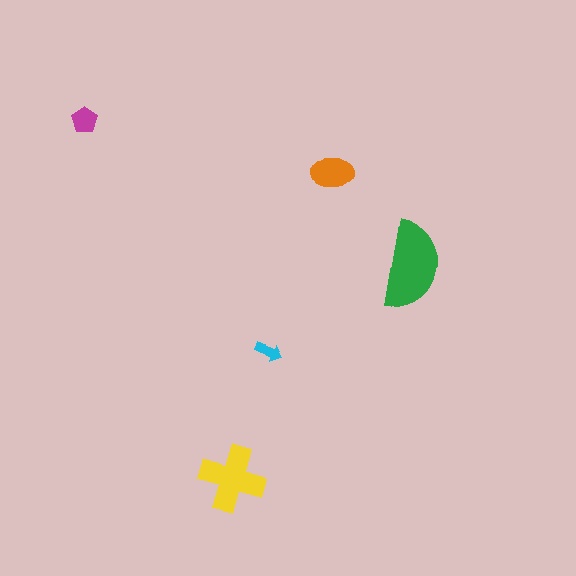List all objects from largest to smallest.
The green semicircle, the yellow cross, the orange ellipse, the magenta pentagon, the cyan arrow.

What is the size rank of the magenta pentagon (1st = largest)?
4th.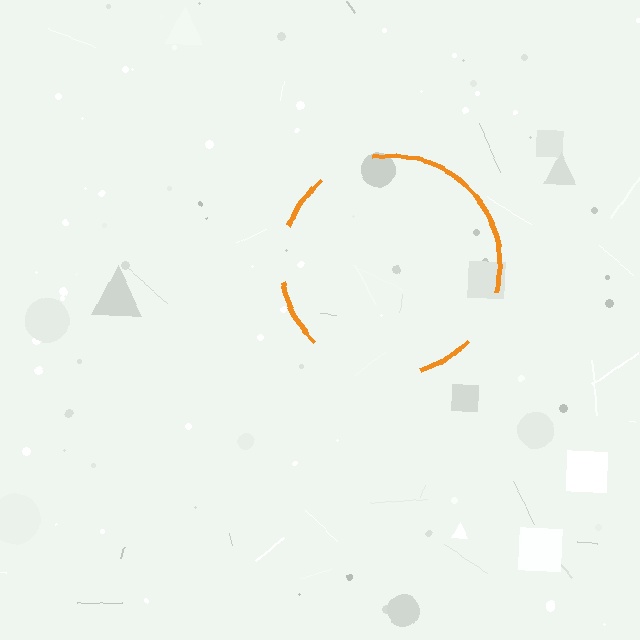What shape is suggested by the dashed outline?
The dashed outline suggests a circle.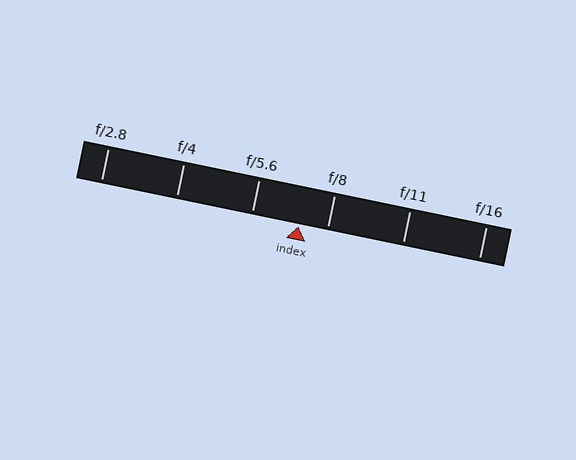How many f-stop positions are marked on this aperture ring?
There are 6 f-stop positions marked.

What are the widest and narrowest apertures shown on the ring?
The widest aperture shown is f/2.8 and the narrowest is f/16.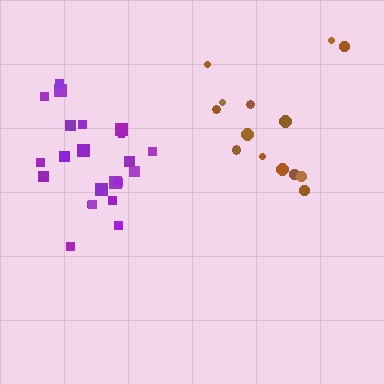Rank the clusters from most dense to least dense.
purple, brown.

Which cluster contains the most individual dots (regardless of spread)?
Purple (22).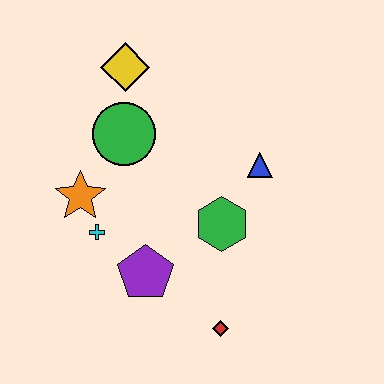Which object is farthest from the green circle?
The red diamond is farthest from the green circle.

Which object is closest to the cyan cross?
The orange star is closest to the cyan cross.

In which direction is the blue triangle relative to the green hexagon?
The blue triangle is above the green hexagon.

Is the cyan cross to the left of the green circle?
Yes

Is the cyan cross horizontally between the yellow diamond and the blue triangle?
No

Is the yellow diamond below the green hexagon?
No